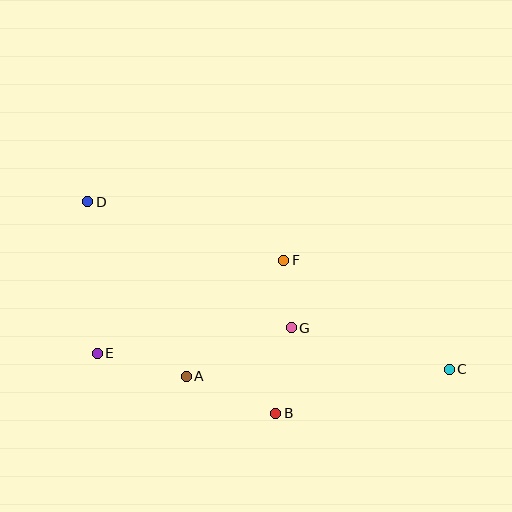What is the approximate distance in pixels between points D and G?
The distance between D and G is approximately 240 pixels.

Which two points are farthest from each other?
Points C and D are farthest from each other.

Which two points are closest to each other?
Points F and G are closest to each other.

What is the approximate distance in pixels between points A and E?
The distance between A and E is approximately 92 pixels.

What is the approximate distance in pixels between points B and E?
The distance between B and E is approximately 188 pixels.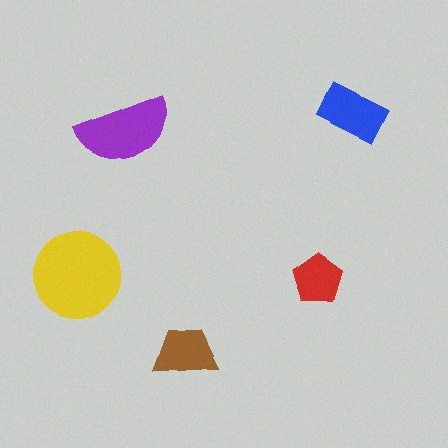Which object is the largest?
The yellow circle.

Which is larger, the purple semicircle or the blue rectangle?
The purple semicircle.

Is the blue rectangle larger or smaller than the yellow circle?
Smaller.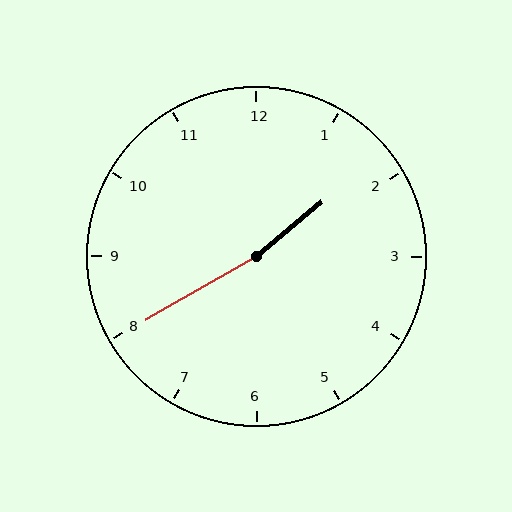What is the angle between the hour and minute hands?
Approximately 170 degrees.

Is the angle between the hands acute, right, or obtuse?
It is obtuse.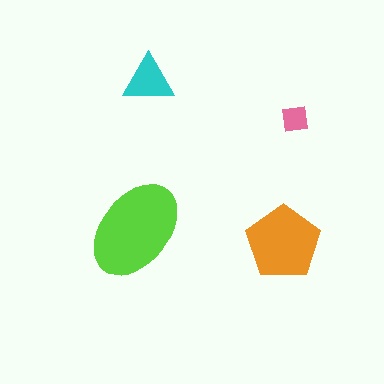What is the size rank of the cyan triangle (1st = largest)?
3rd.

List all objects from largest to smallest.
The lime ellipse, the orange pentagon, the cyan triangle, the pink square.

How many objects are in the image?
There are 4 objects in the image.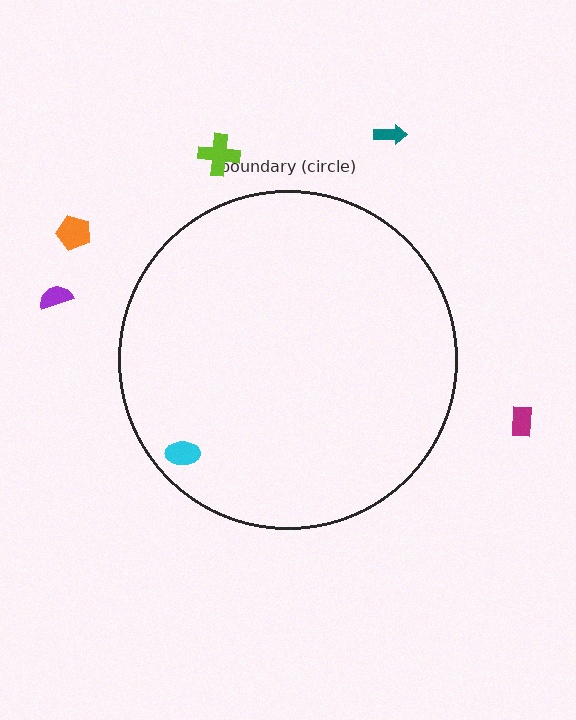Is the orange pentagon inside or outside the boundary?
Outside.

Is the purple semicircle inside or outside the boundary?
Outside.